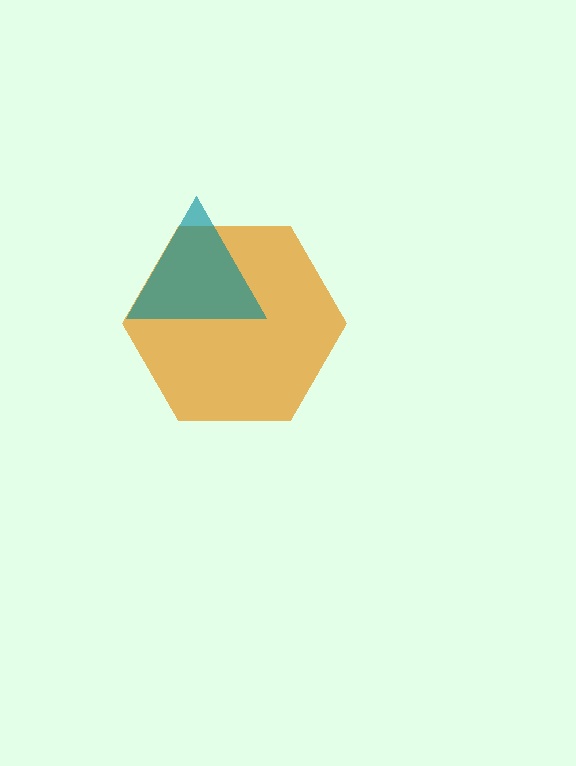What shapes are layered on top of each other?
The layered shapes are: an orange hexagon, a teal triangle.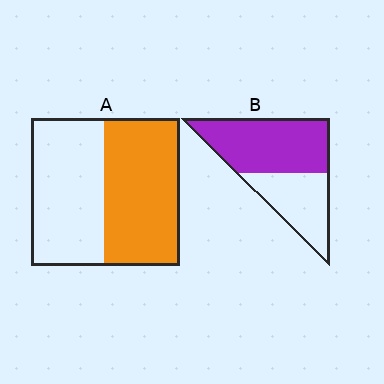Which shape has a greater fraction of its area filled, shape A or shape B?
Shape B.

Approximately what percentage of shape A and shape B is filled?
A is approximately 50% and B is approximately 60%.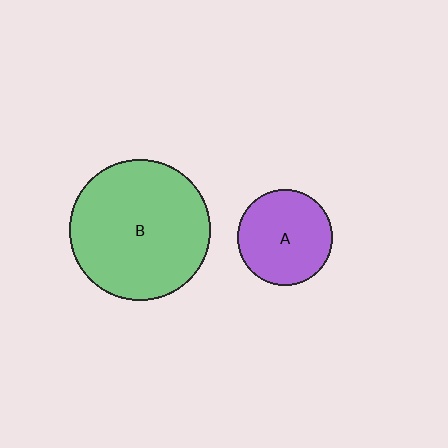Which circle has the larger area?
Circle B (green).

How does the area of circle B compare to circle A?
Approximately 2.2 times.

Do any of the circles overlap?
No, none of the circles overlap.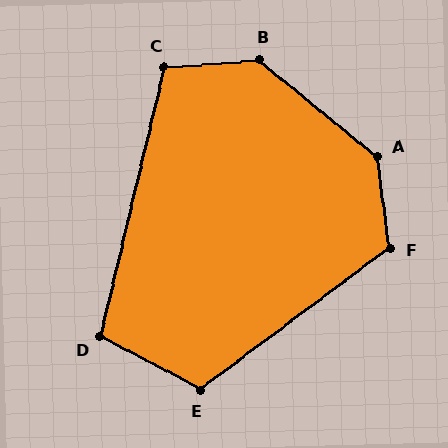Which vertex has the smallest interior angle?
D, at approximately 105 degrees.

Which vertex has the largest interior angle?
A, at approximately 137 degrees.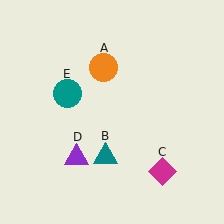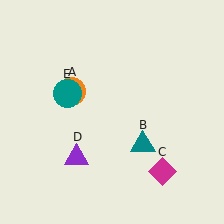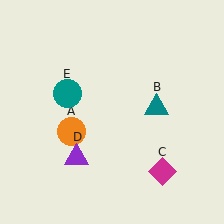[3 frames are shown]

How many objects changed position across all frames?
2 objects changed position: orange circle (object A), teal triangle (object B).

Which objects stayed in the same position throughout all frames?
Magenta diamond (object C) and purple triangle (object D) and teal circle (object E) remained stationary.